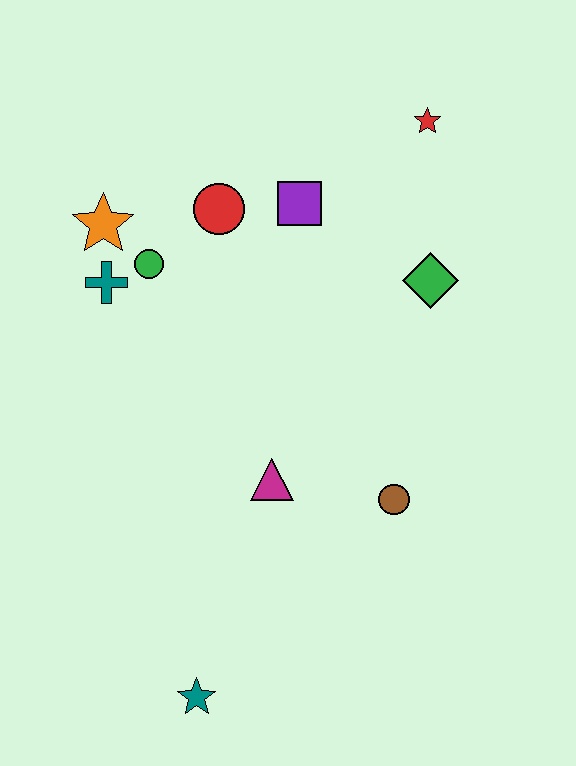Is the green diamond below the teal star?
No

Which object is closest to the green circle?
The teal cross is closest to the green circle.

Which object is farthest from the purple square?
The teal star is farthest from the purple square.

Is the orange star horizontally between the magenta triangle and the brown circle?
No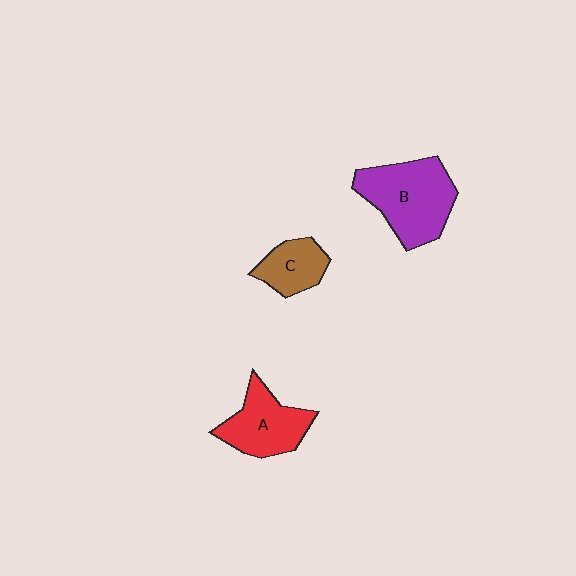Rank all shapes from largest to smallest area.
From largest to smallest: B (purple), A (red), C (brown).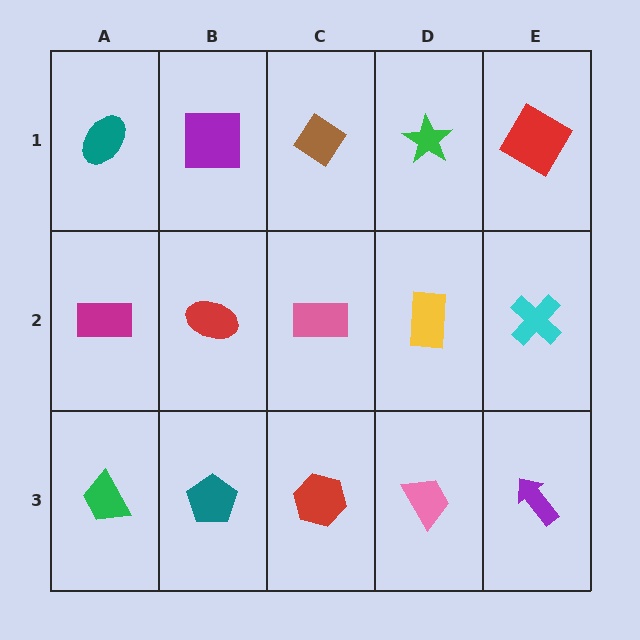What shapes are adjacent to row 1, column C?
A pink rectangle (row 2, column C), a purple square (row 1, column B), a green star (row 1, column D).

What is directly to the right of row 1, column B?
A brown diamond.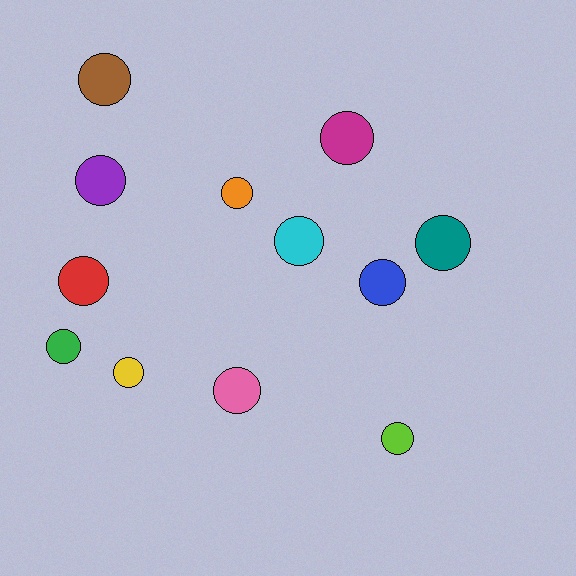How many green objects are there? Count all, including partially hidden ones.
There is 1 green object.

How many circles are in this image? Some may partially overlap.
There are 12 circles.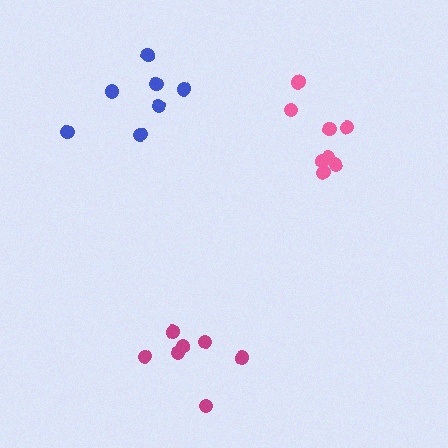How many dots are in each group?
Group 1: 7 dots, Group 2: 7 dots, Group 3: 8 dots (22 total).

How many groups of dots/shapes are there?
There are 3 groups.